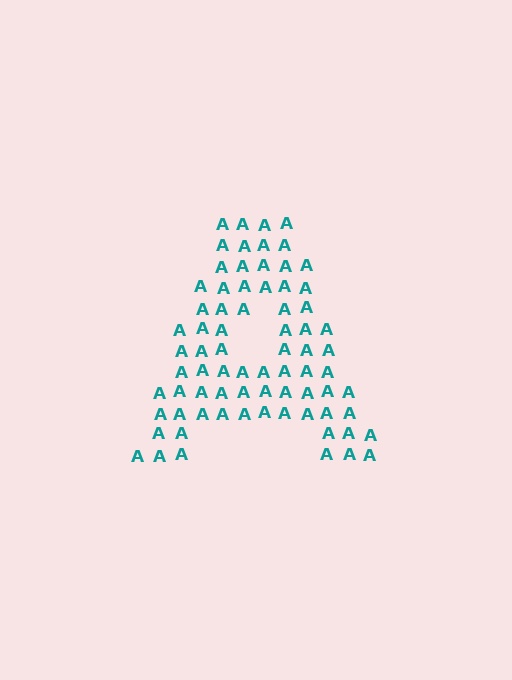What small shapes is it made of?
It is made of small letter A's.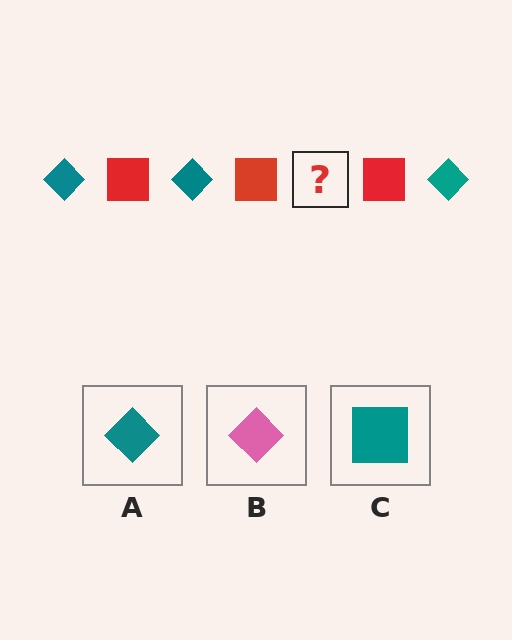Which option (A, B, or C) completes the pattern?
A.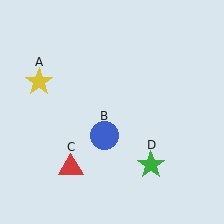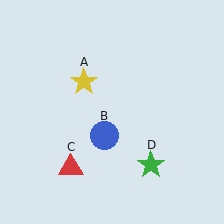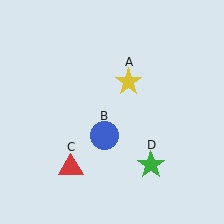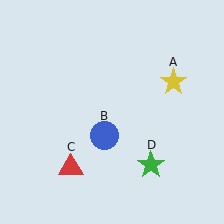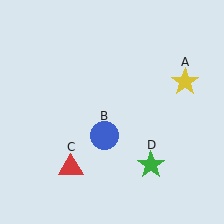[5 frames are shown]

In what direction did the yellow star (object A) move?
The yellow star (object A) moved right.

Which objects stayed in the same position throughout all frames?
Blue circle (object B) and red triangle (object C) and green star (object D) remained stationary.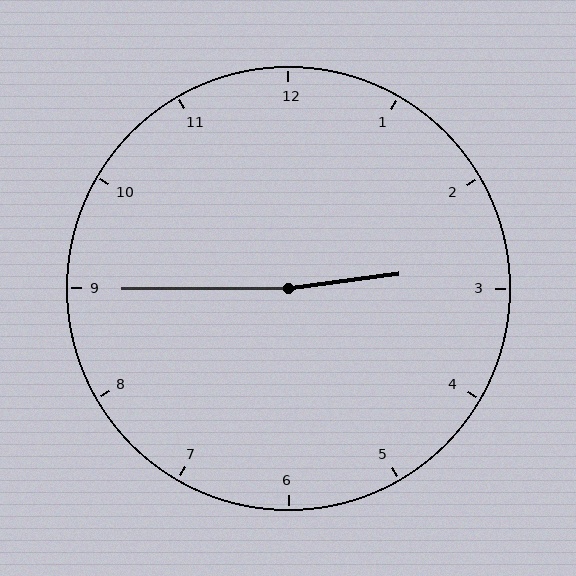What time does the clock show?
2:45.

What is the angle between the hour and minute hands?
Approximately 172 degrees.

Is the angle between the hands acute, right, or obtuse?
It is obtuse.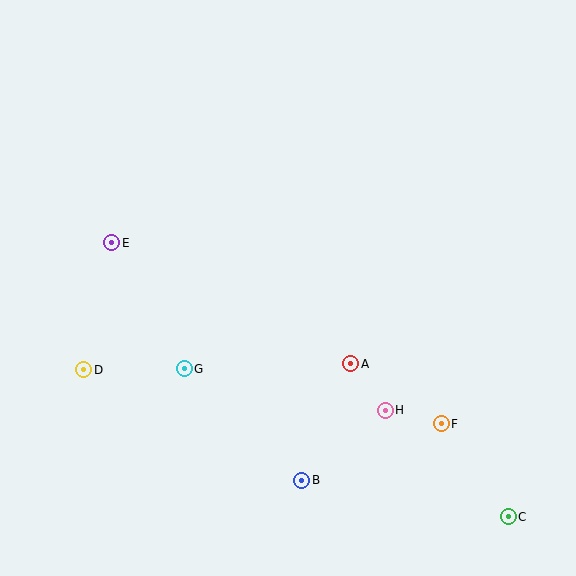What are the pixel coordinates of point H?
Point H is at (385, 410).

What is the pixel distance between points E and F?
The distance between E and F is 376 pixels.